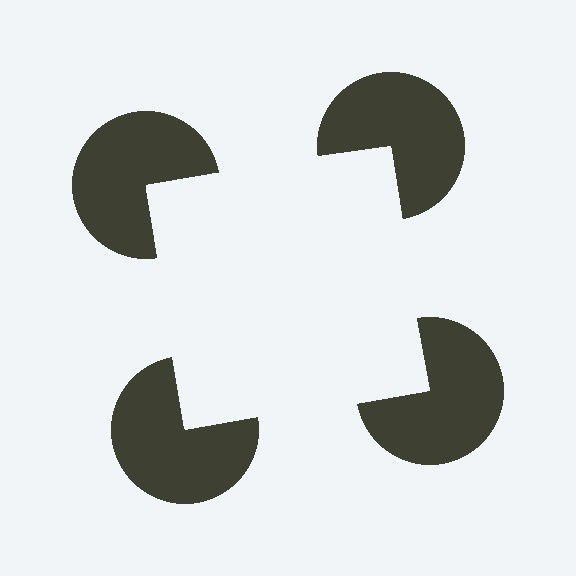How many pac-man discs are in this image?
There are 4 — one at each vertex of the illusory square.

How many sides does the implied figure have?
4 sides.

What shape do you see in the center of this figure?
An illusory square — its edges are inferred from the aligned wedge cuts in the pac-man discs, not physically drawn.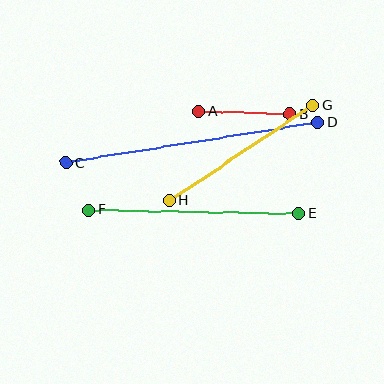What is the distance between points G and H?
The distance is approximately 172 pixels.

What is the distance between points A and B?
The distance is approximately 91 pixels.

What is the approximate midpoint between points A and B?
The midpoint is at approximately (244, 113) pixels.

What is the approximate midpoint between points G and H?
The midpoint is at approximately (241, 153) pixels.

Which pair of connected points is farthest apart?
Points C and D are farthest apart.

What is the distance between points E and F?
The distance is approximately 210 pixels.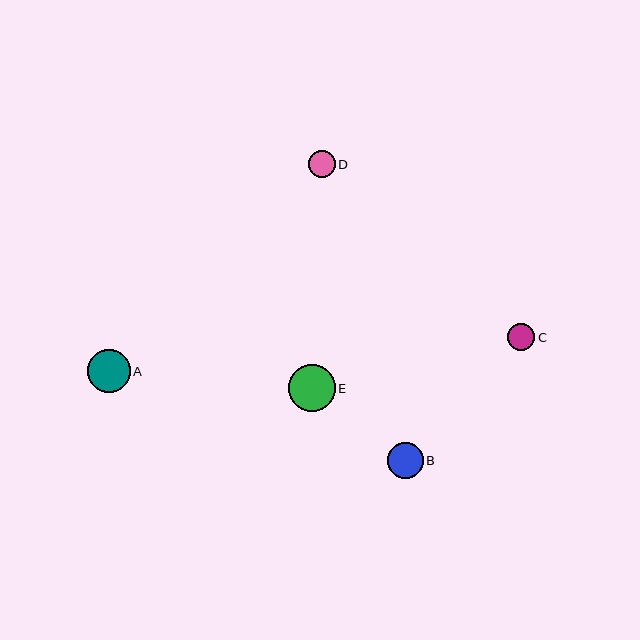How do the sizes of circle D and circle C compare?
Circle D and circle C are approximately the same size.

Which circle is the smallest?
Circle C is the smallest with a size of approximately 27 pixels.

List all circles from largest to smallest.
From largest to smallest: E, A, B, D, C.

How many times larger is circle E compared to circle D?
Circle E is approximately 1.7 times the size of circle D.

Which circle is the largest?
Circle E is the largest with a size of approximately 47 pixels.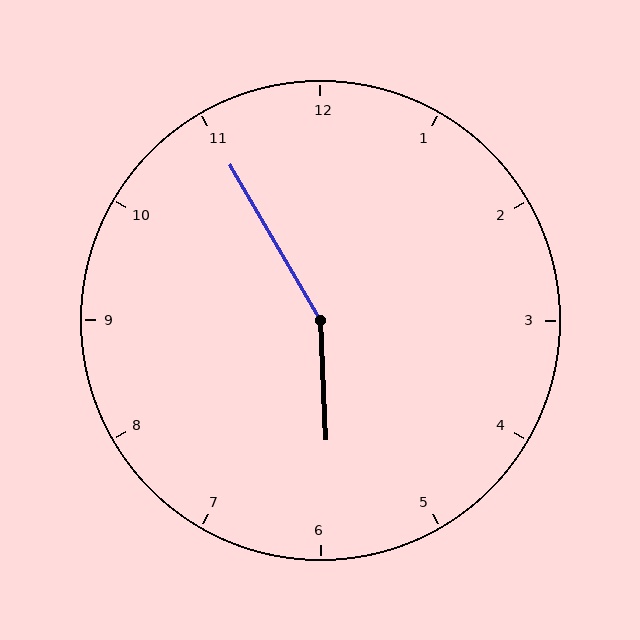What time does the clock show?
5:55.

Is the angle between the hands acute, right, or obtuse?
It is obtuse.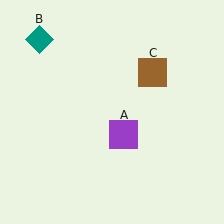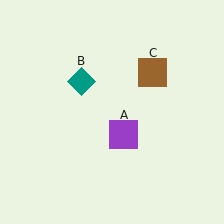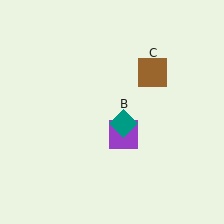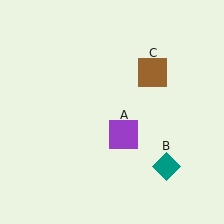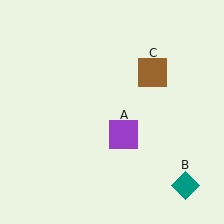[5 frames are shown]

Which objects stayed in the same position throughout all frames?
Purple square (object A) and brown square (object C) remained stationary.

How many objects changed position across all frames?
1 object changed position: teal diamond (object B).